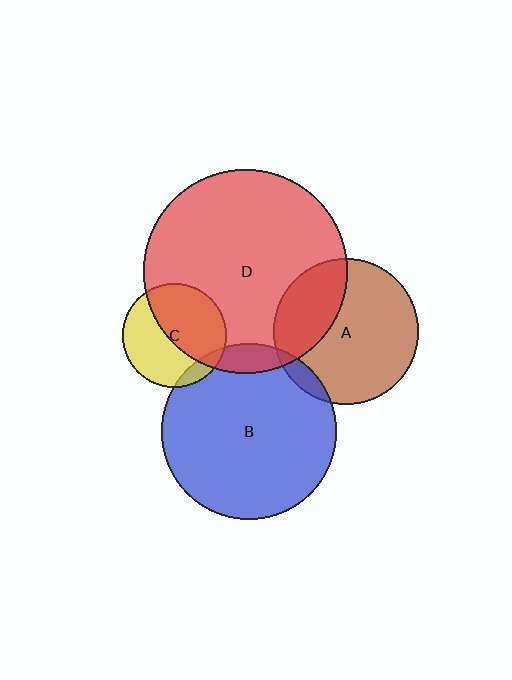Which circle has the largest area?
Circle D (red).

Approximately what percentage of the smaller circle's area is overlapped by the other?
Approximately 10%.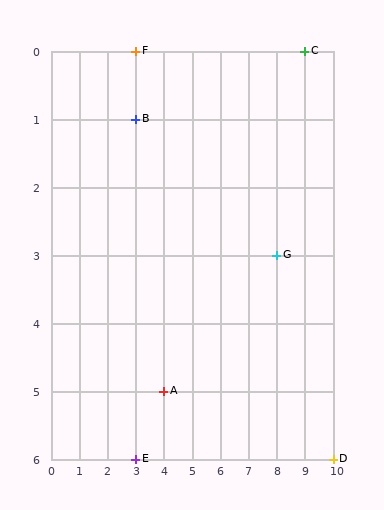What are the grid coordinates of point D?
Point D is at grid coordinates (10, 6).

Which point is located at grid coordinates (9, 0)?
Point C is at (9, 0).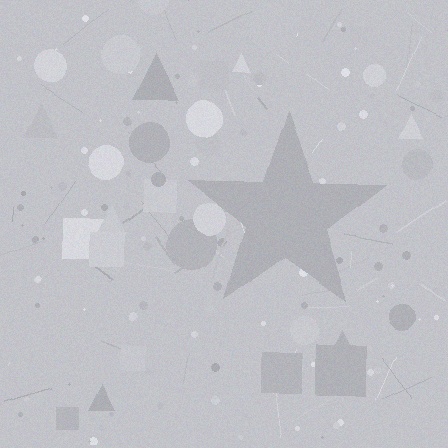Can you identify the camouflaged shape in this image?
The camouflaged shape is a star.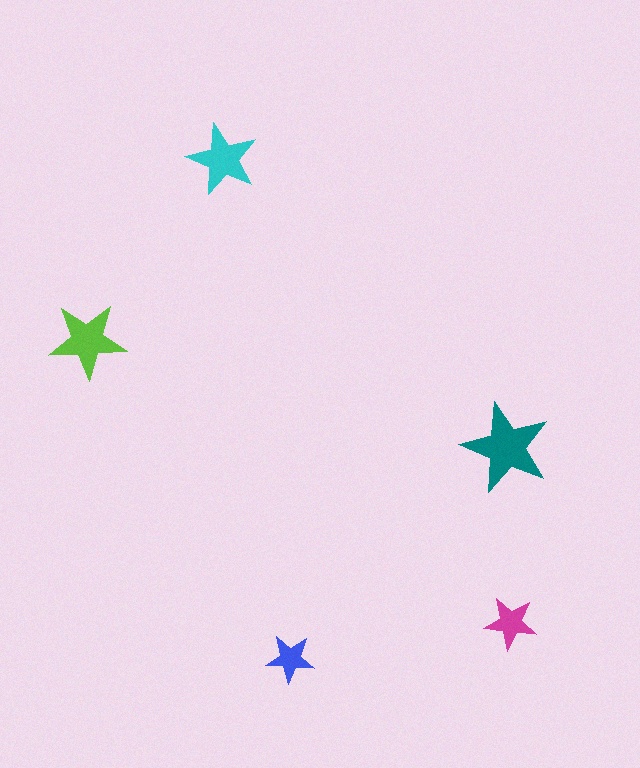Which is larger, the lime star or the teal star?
The teal one.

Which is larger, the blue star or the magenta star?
The magenta one.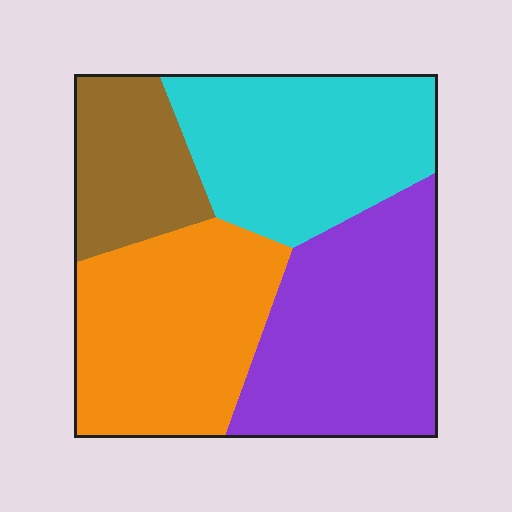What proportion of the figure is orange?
Orange takes up about one quarter (1/4) of the figure.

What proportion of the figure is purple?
Purple covers roughly 30% of the figure.